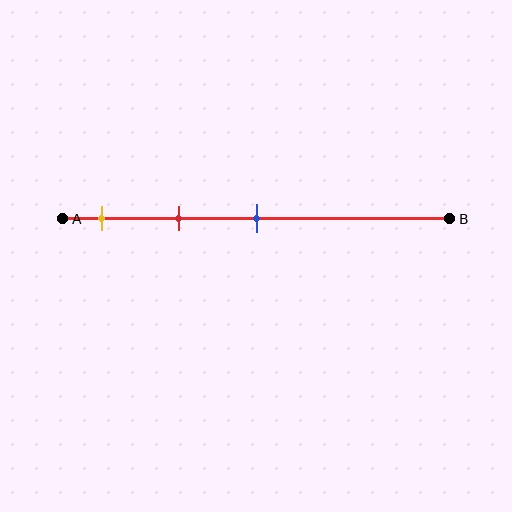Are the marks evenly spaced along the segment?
Yes, the marks are approximately evenly spaced.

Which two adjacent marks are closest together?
The yellow and red marks are the closest adjacent pair.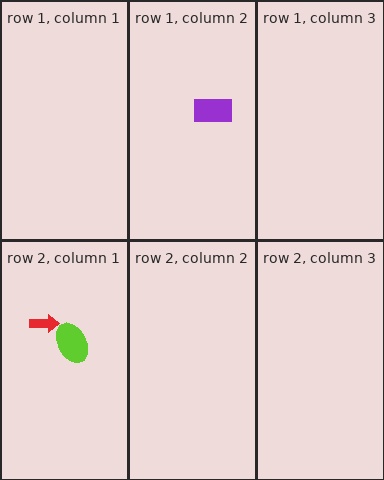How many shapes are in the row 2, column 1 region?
2.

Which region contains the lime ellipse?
The row 2, column 1 region.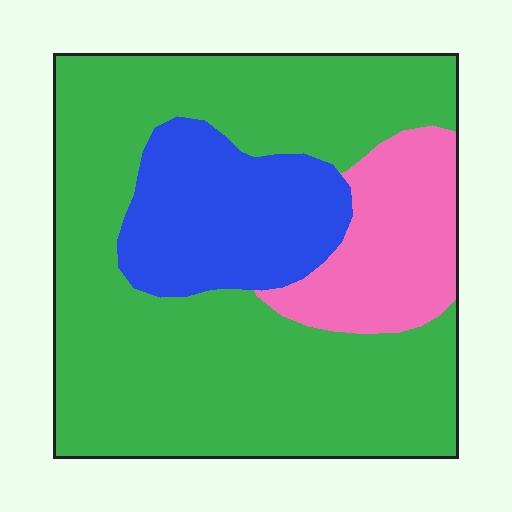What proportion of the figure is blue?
Blue covers around 20% of the figure.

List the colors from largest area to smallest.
From largest to smallest: green, blue, pink.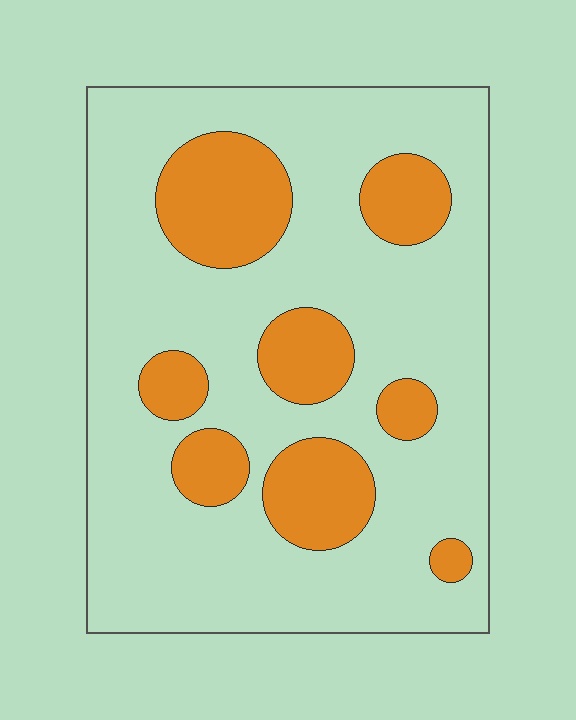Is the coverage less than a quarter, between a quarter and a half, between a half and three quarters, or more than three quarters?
Less than a quarter.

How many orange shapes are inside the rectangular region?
8.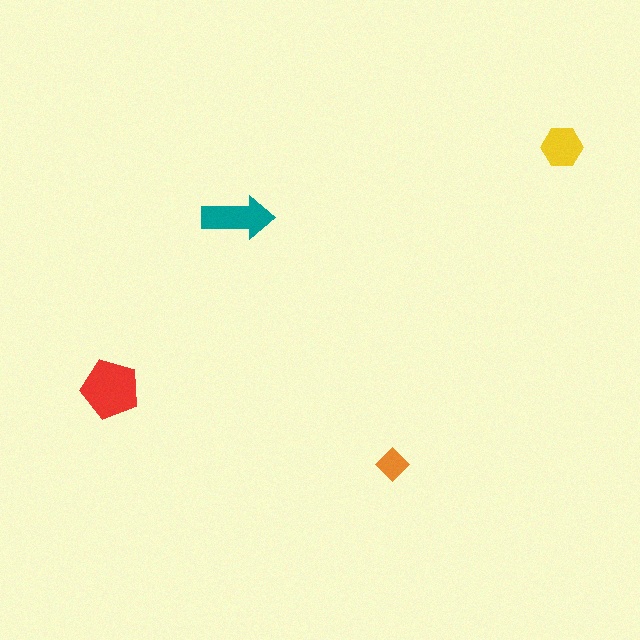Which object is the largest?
The red pentagon.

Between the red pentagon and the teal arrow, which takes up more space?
The red pentagon.